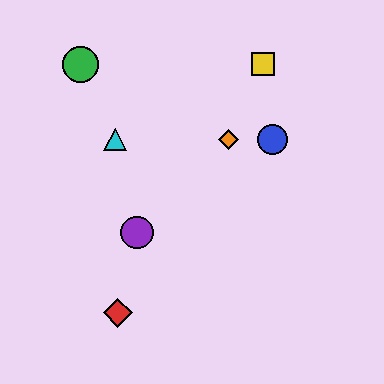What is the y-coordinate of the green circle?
The green circle is at y≈65.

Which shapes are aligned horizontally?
The blue circle, the orange diamond, the cyan triangle are aligned horizontally.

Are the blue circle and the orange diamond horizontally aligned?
Yes, both are at y≈139.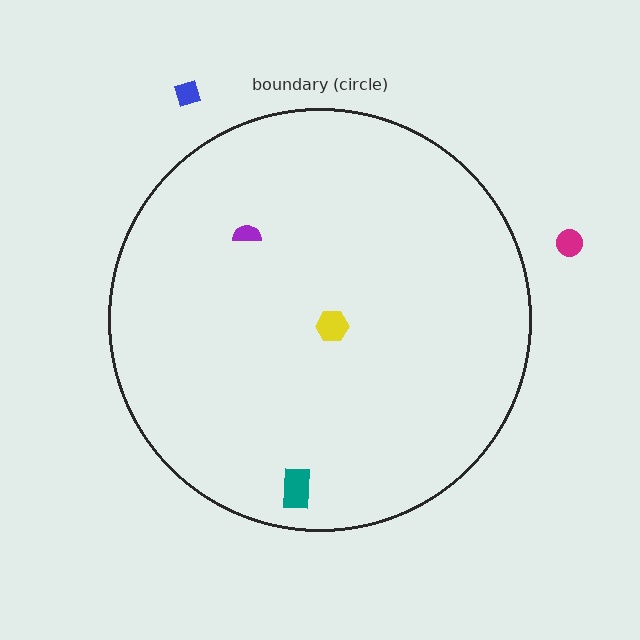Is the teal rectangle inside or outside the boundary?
Inside.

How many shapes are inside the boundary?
3 inside, 2 outside.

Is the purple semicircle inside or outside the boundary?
Inside.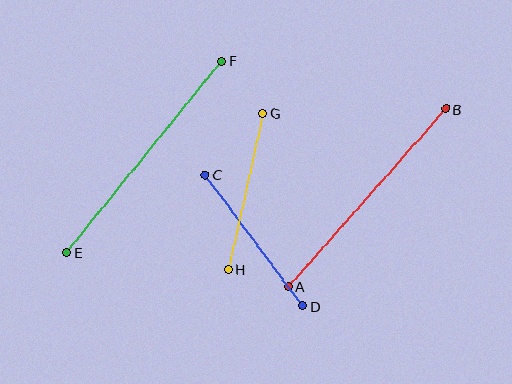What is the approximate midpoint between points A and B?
The midpoint is at approximately (367, 198) pixels.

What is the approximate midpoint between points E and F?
The midpoint is at approximately (144, 157) pixels.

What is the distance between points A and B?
The distance is approximately 237 pixels.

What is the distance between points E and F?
The distance is approximately 246 pixels.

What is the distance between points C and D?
The distance is approximately 163 pixels.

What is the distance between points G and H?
The distance is approximately 160 pixels.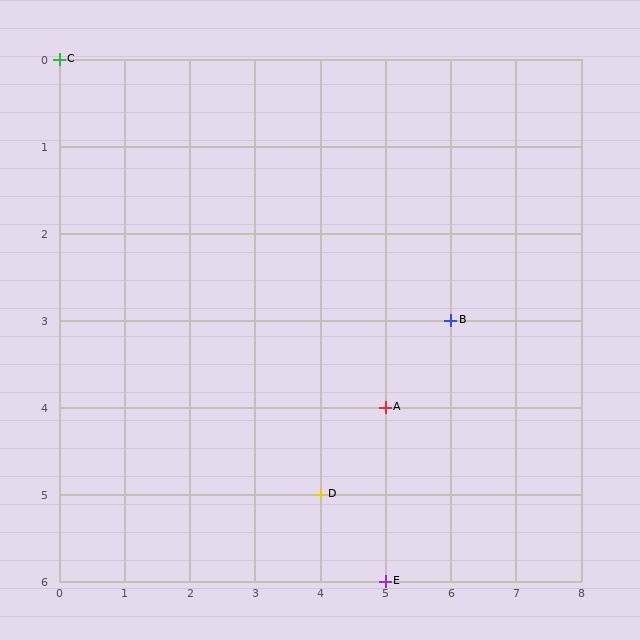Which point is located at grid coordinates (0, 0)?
Point C is at (0, 0).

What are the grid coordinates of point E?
Point E is at grid coordinates (5, 6).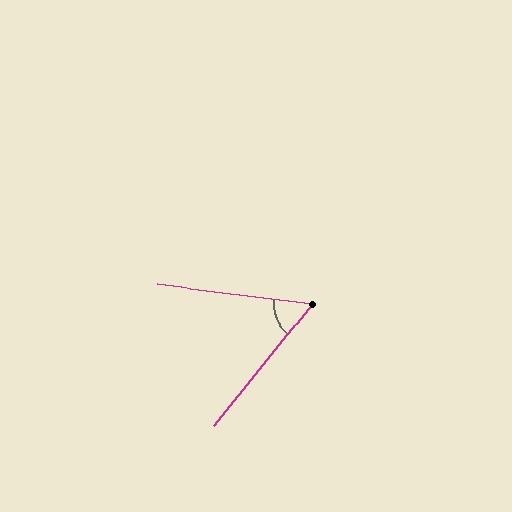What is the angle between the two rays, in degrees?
Approximately 58 degrees.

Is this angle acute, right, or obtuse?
It is acute.